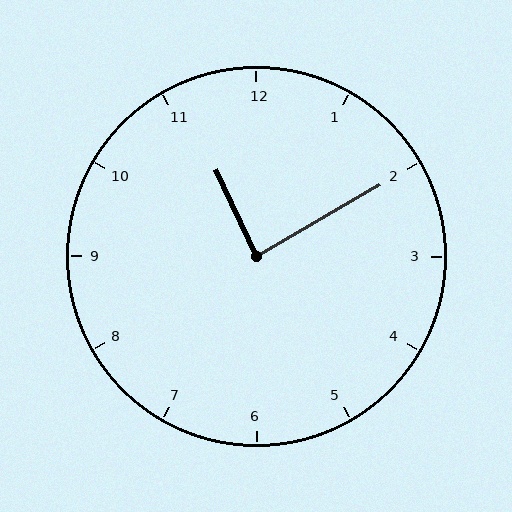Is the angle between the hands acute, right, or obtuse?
It is right.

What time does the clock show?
11:10.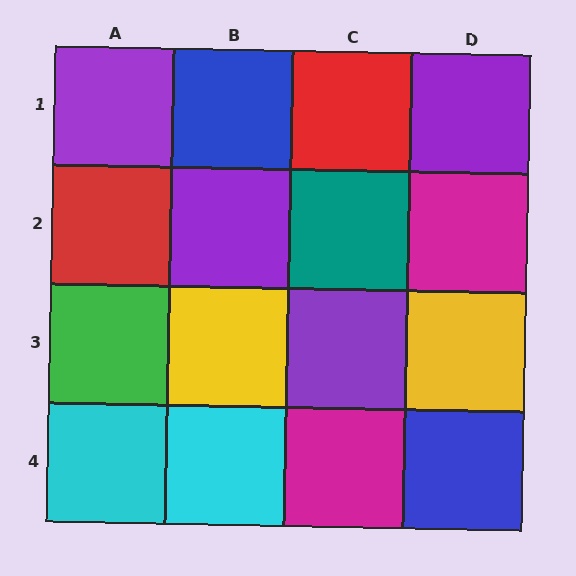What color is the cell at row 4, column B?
Cyan.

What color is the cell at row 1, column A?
Purple.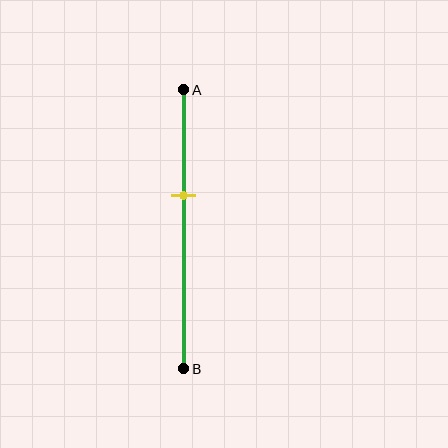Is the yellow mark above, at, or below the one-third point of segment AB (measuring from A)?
The yellow mark is below the one-third point of segment AB.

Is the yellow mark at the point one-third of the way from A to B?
No, the mark is at about 40% from A, not at the 33% one-third point.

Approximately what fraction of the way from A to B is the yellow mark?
The yellow mark is approximately 40% of the way from A to B.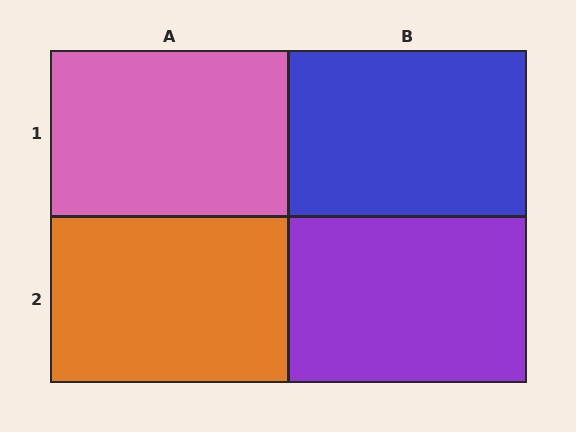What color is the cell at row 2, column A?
Orange.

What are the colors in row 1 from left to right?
Pink, blue.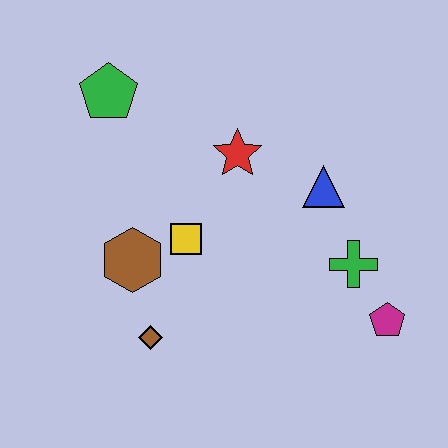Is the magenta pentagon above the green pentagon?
No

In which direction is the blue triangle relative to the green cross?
The blue triangle is above the green cross.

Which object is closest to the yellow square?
The brown hexagon is closest to the yellow square.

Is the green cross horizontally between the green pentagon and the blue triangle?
No